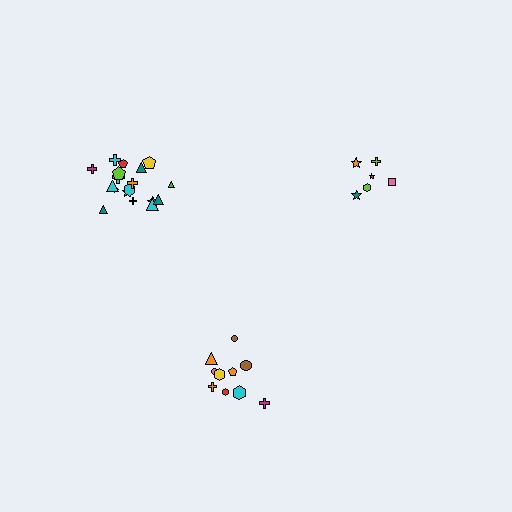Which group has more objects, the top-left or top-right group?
The top-left group.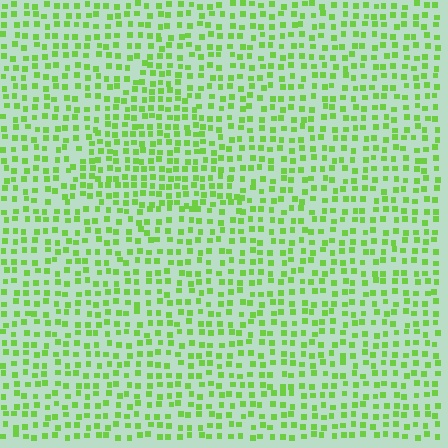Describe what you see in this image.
The image contains small lime elements arranged at two different densities. A triangle-shaped region is visible where the elements are more densely packed than the surrounding area.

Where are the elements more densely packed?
The elements are more densely packed inside the triangle boundary.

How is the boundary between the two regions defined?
The boundary is defined by a change in element density (approximately 1.4x ratio). All elements are the same color, size, and shape.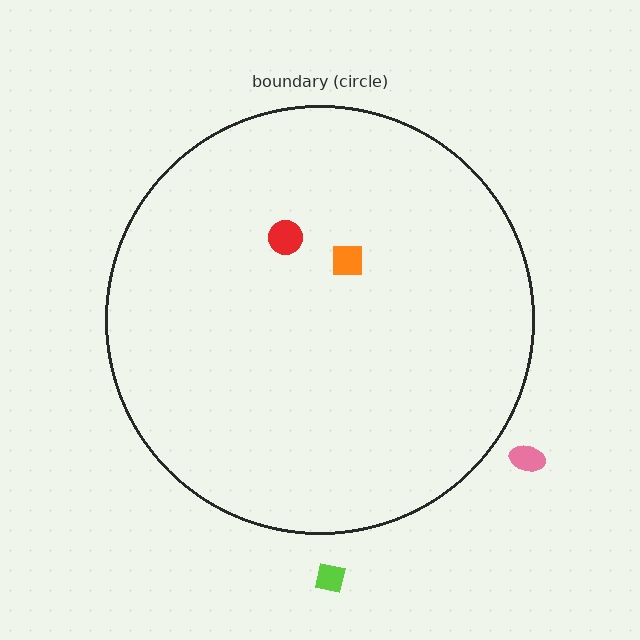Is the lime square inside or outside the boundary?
Outside.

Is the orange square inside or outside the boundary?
Inside.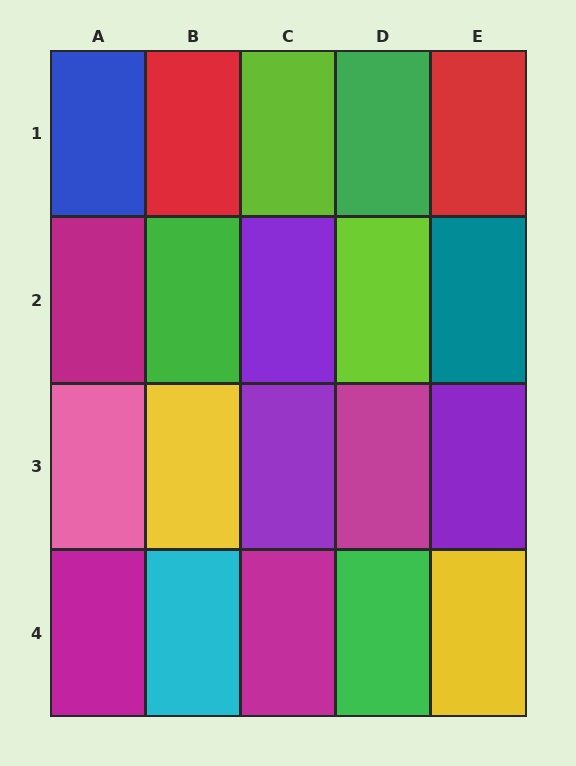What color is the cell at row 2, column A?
Magenta.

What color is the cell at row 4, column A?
Magenta.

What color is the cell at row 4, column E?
Yellow.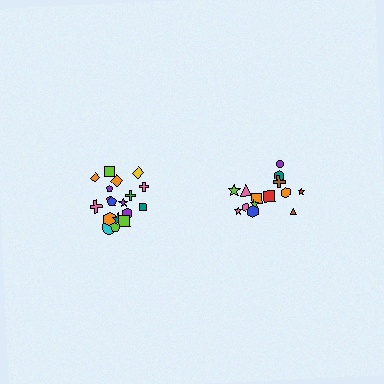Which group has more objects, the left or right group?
The left group.